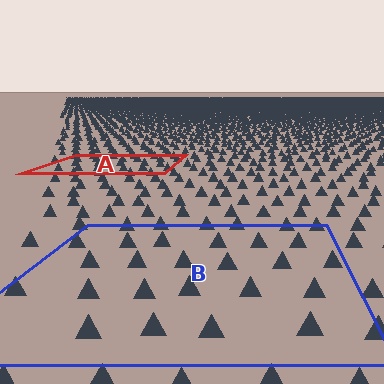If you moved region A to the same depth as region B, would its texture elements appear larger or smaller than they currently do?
They would appear larger. At a closer depth, the same texture elements are projected at a bigger on-screen size.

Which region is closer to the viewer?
Region B is closer. The texture elements there are larger and more spread out.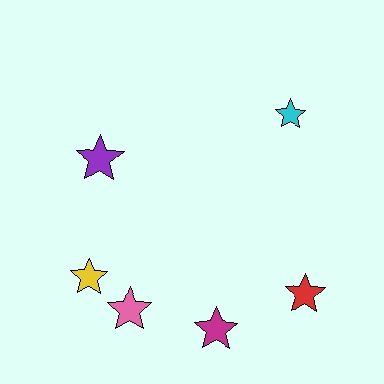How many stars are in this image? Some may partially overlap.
There are 6 stars.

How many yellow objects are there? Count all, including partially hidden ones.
There is 1 yellow object.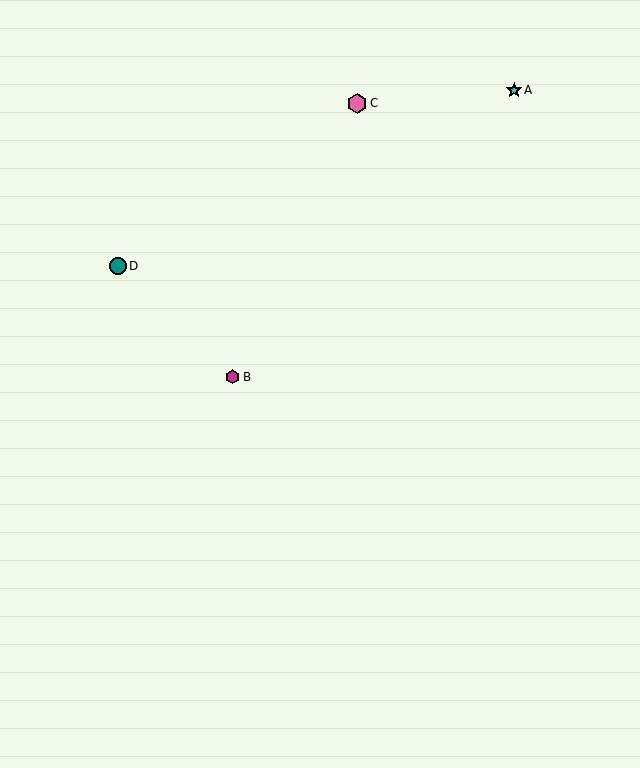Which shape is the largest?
The pink hexagon (labeled C) is the largest.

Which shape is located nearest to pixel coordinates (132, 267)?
The teal circle (labeled D) at (118, 266) is nearest to that location.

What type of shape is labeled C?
Shape C is a pink hexagon.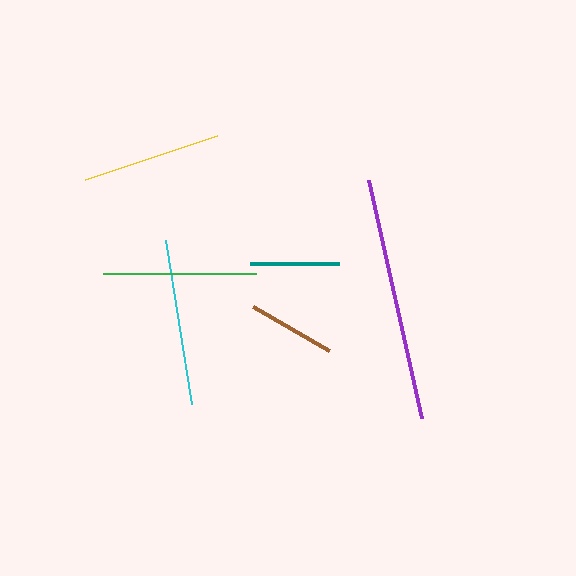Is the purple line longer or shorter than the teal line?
The purple line is longer than the teal line.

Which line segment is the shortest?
The brown line is the shortest at approximately 88 pixels.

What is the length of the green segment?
The green segment is approximately 154 pixels long.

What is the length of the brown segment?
The brown segment is approximately 88 pixels long.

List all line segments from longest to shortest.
From longest to shortest: purple, cyan, green, yellow, teal, brown.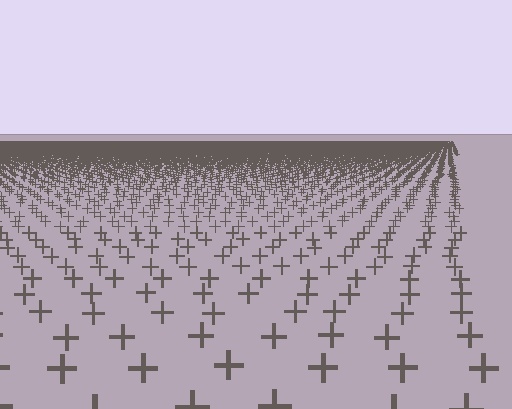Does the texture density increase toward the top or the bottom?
Density increases toward the top.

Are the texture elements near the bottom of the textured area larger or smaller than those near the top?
Larger. Near the bottom, elements are closer to the viewer and appear at a bigger on-screen size.